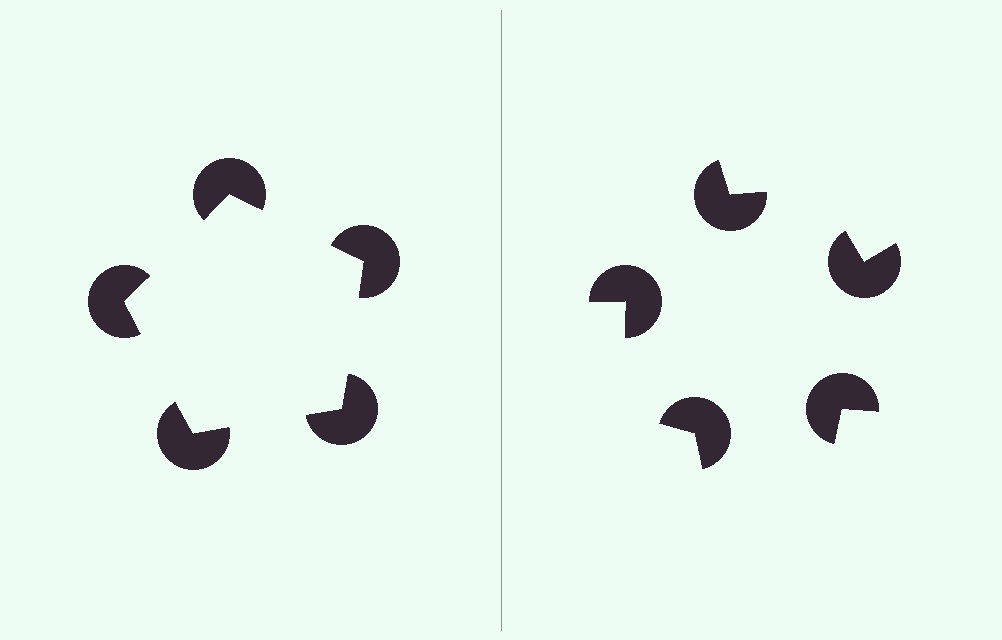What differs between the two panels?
The pac-man discs are positioned identically on both sides; only the wedge orientations differ. On the left they align to a pentagon; on the right they are misaligned.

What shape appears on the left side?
An illusory pentagon.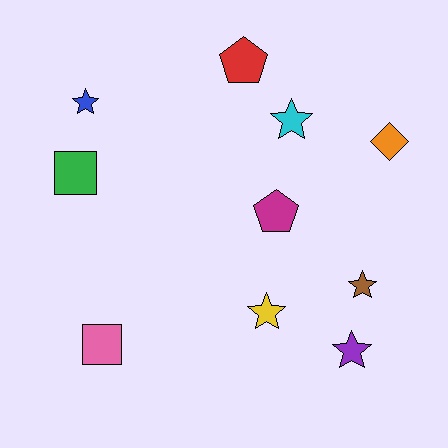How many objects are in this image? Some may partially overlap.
There are 10 objects.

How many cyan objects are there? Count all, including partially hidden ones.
There is 1 cyan object.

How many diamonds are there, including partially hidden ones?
There is 1 diamond.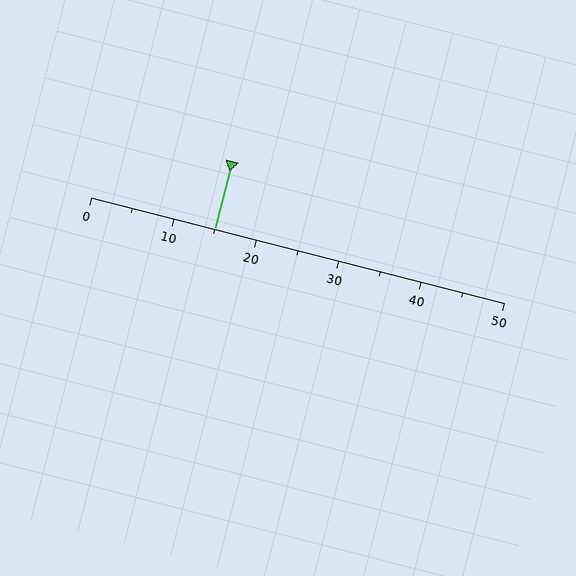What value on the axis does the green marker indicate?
The marker indicates approximately 15.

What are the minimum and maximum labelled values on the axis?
The axis runs from 0 to 50.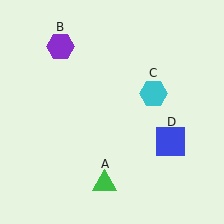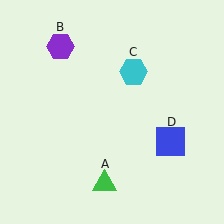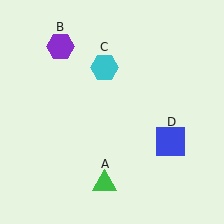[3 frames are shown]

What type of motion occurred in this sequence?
The cyan hexagon (object C) rotated counterclockwise around the center of the scene.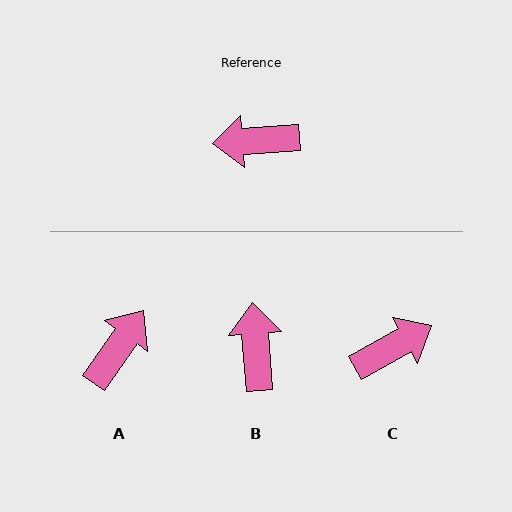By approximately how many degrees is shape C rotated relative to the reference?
Approximately 155 degrees clockwise.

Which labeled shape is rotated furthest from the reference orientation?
C, about 155 degrees away.